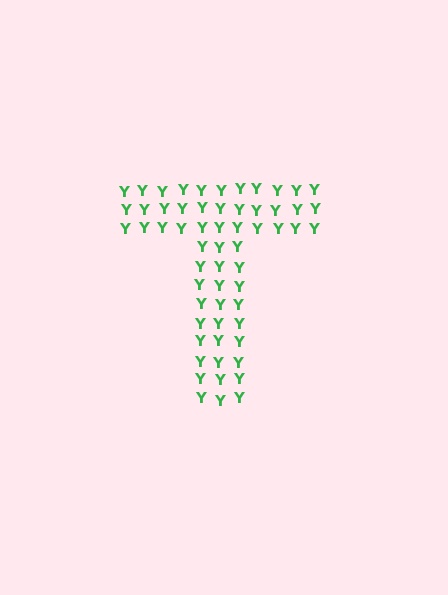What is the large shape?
The large shape is the letter T.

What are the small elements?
The small elements are letter Y's.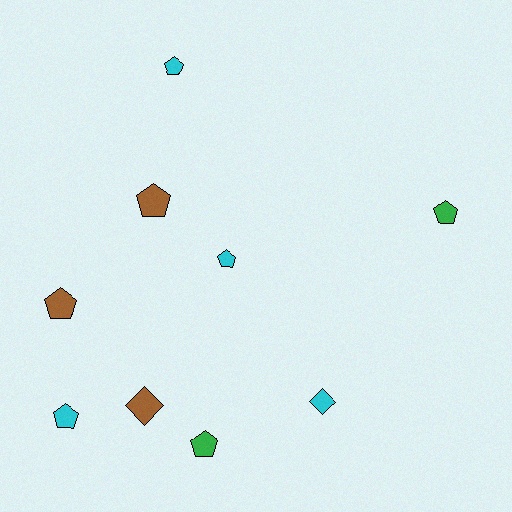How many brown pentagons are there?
There are 2 brown pentagons.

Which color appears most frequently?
Cyan, with 4 objects.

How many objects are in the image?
There are 9 objects.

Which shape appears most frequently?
Pentagon, with 7 objects.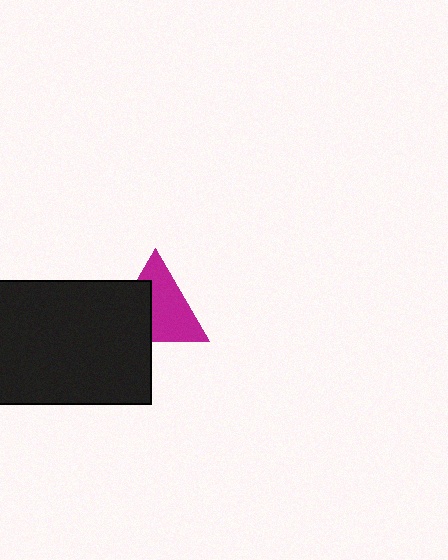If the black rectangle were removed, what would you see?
You would see the complete magenta triangle.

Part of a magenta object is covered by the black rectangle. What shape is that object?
It is a triangle.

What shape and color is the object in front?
The object in front is a black rectangle.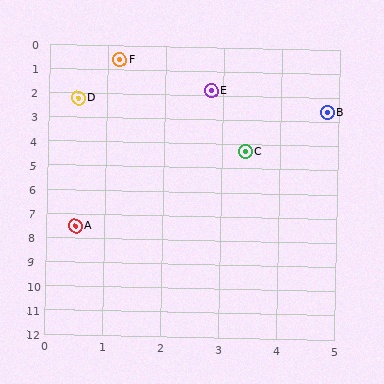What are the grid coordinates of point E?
Point E is at approximately (2.8, 1.8).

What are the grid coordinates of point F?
Point F is at approximately (1.2, 0.6).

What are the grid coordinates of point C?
Point C is at approximately (3.4, 4.3).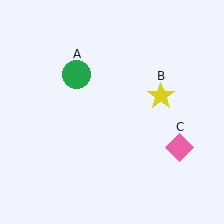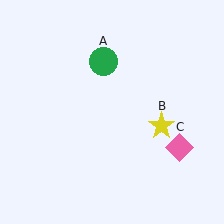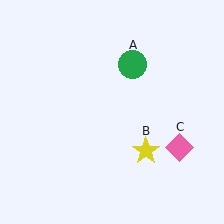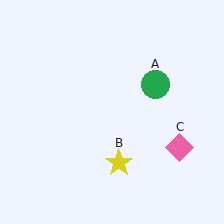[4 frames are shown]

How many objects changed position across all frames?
2 objects changed position: green circle (object A), yellow star (object B).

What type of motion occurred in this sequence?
The green circle (object A), yellow star (object B) rotated clockwise around the center of the scene.